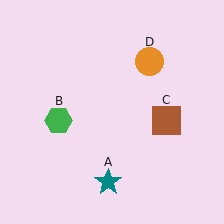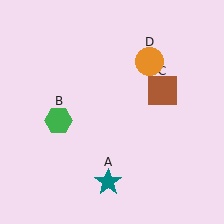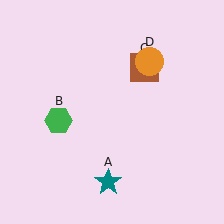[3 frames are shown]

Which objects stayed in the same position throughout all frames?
Teal star (object A) and green hexagon (object B) and orange circle (object D) remained stationary.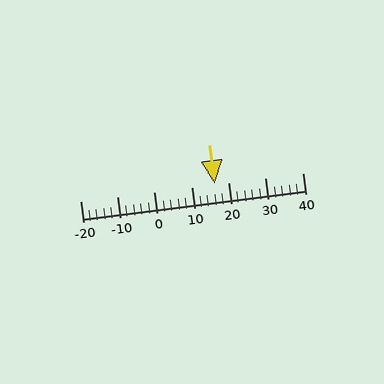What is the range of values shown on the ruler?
The ruler shows values from -20 to 40.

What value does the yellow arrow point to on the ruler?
The yellow arrow points to approximately 16.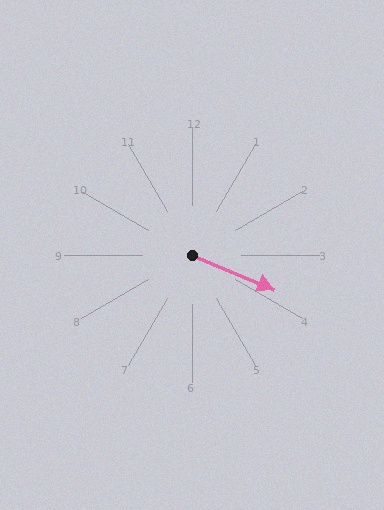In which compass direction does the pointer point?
Southeast.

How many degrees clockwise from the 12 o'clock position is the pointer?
Approximately 113 degrees.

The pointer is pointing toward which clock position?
Roughly 4 o'clock.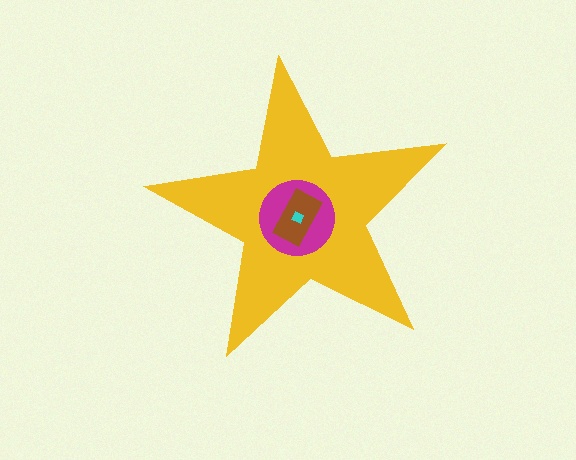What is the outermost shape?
The yellow star.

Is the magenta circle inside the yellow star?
Yes.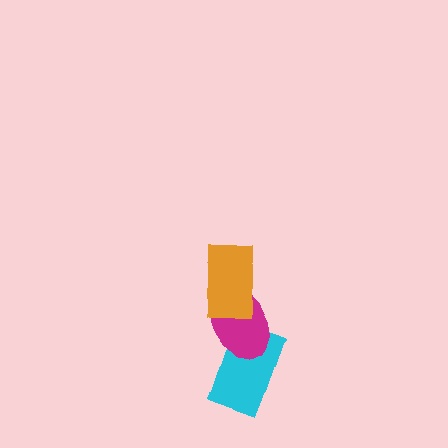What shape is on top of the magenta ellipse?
The orange rectangle is on top of the magenta ellipse.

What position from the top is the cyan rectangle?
The cyan rectangle is 3rd from the top.